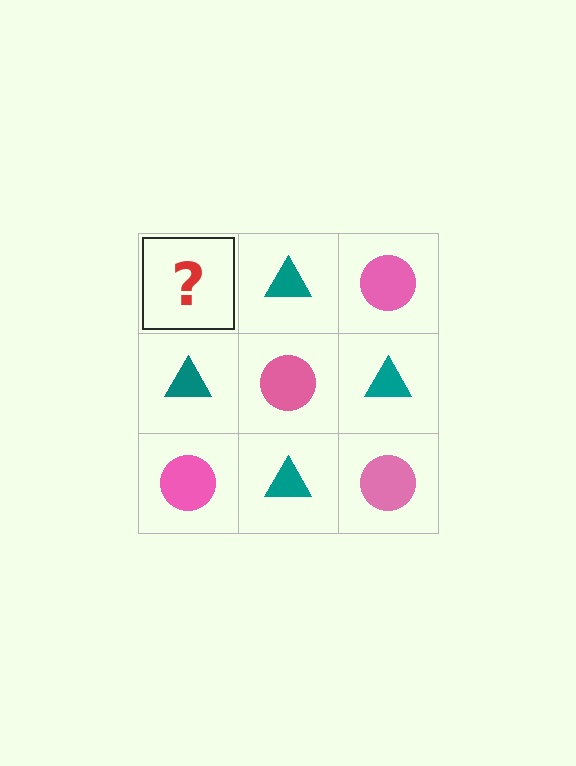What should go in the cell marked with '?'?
The missing cell should contain a pink circle.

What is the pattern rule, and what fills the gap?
The rule is that it alternates pink circle and teal triangle in a checkerboard pattern. The gap should be filled with a pink circle.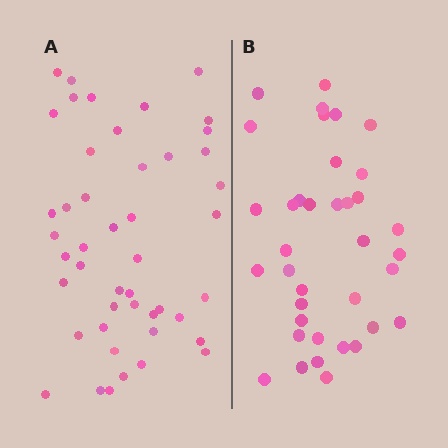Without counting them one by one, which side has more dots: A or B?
Region A (the left region) has more dots.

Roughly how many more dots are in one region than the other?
Region A has roughly 8 or so more dots than region B.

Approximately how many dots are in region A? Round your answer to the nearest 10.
About 50 dots. (The exact count is 46, which rounds to 50.)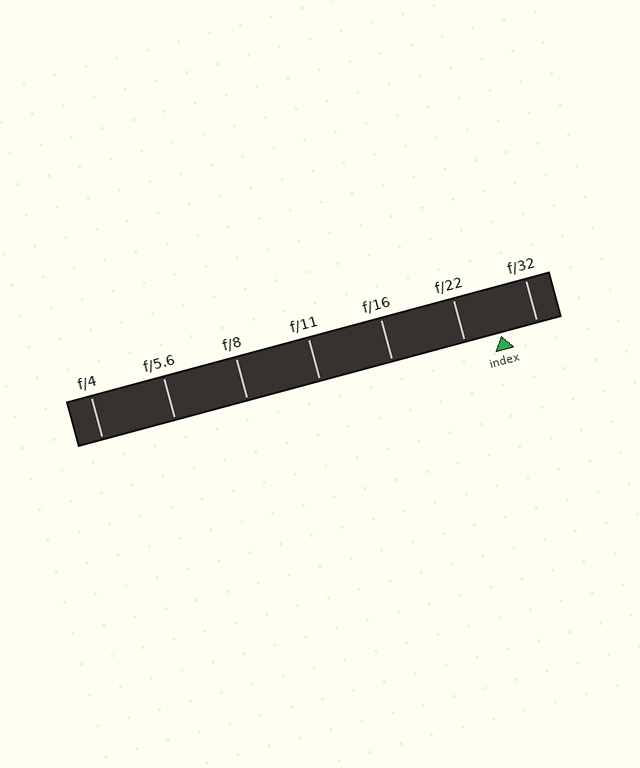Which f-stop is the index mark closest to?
The index mark is closest to f/22.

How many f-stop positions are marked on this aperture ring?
There are 7 f-stop positions marked.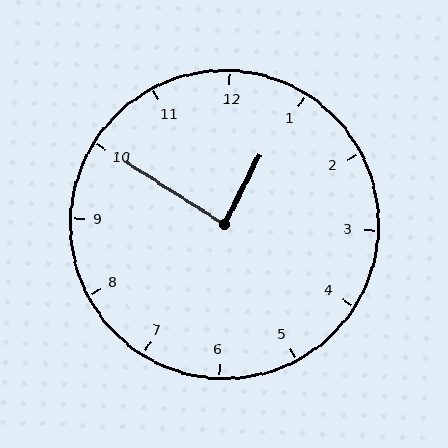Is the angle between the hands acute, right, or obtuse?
It is right.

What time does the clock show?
12:50.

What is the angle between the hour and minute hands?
Approximately 85 degrees.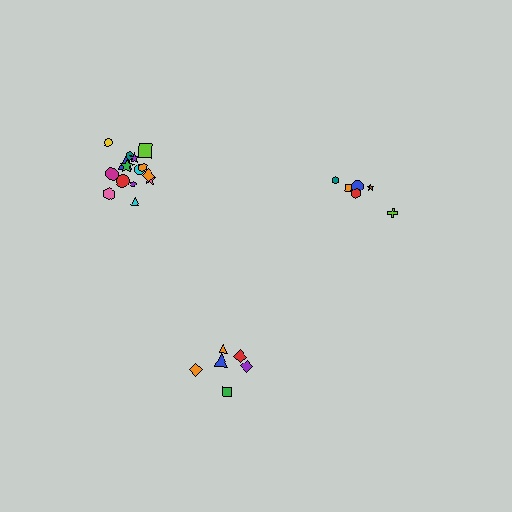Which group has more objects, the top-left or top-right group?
The top-left group.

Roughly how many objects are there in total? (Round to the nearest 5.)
Roughly 25 objects in total.